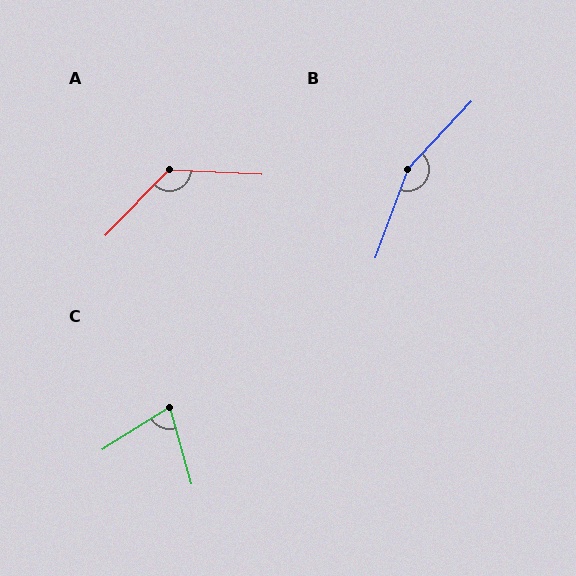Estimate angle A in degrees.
Approximately 131 degrees.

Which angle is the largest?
B, at approximately 157 degrees.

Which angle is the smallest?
C, at approximately 73 degrees.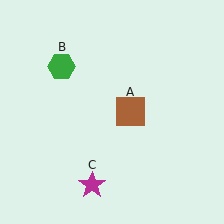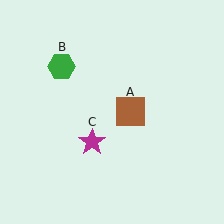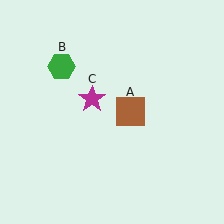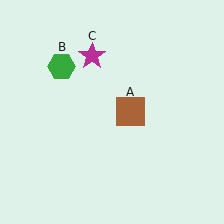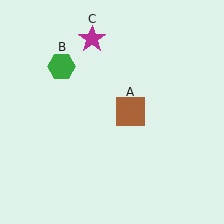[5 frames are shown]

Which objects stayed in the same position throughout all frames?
Brown square (object A) and green hexagon (object B) remained stationary.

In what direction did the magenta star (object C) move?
The magenta star (object C) moved up.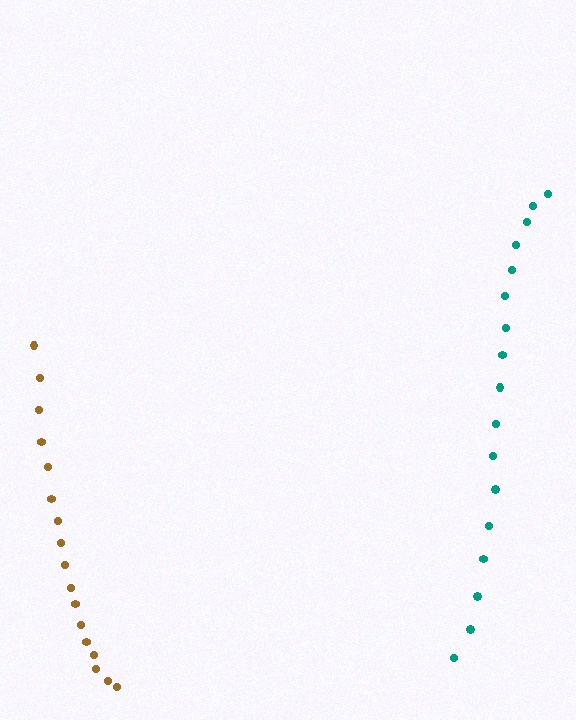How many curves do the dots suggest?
There are 2 distinct paths.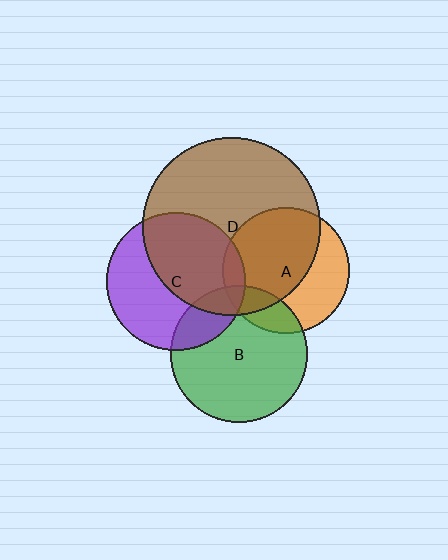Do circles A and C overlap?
Yes.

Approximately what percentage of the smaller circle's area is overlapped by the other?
Approximately 10%.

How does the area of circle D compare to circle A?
Approximately 2.0 times.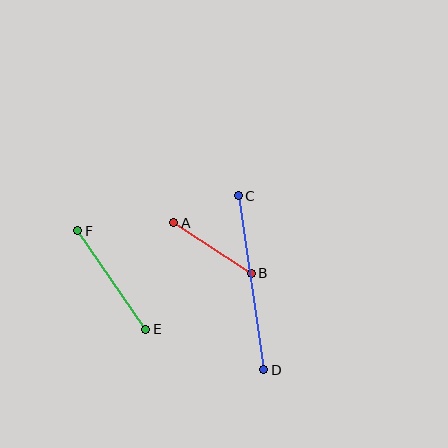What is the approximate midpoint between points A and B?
The midpoint is at approximately (213, 248) pixels.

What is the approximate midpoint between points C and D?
The midpoint is at approximately (251, 283) pixels.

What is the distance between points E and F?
The distance is approximately 120 pixels.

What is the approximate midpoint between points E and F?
The midpoint is at approximately (112, 280) pixels.